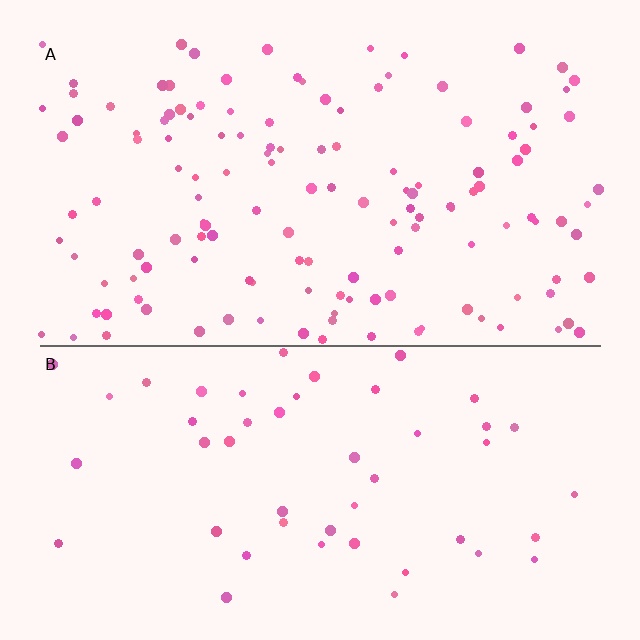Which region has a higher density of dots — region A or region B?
A (the top).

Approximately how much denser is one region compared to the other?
Approximately 2.8× — region A over region B.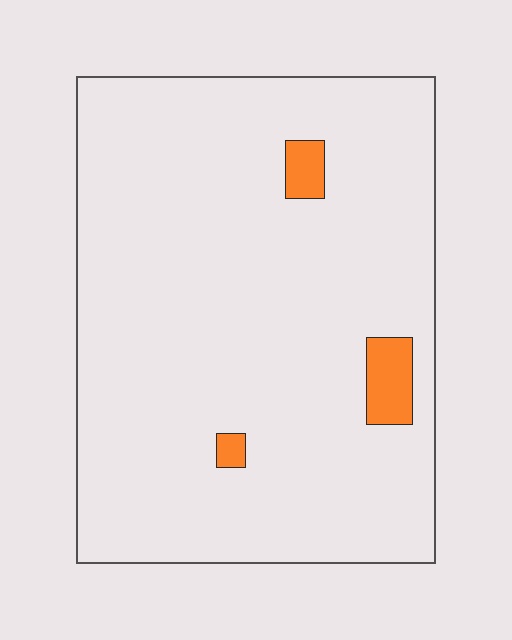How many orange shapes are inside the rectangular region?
3.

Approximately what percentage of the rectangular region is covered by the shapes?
Approximately 5%.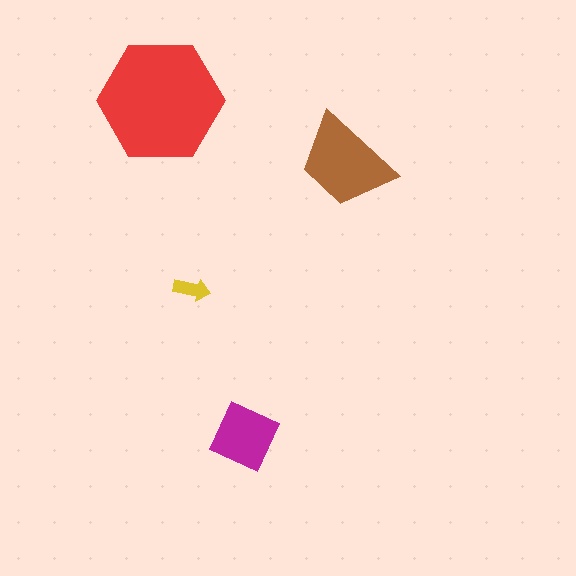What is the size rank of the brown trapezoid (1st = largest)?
2nd.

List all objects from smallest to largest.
The yellow arrow, the magenta diamond, the brown trapezoid, the red hexagon.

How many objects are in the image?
There are 4 objects in the image.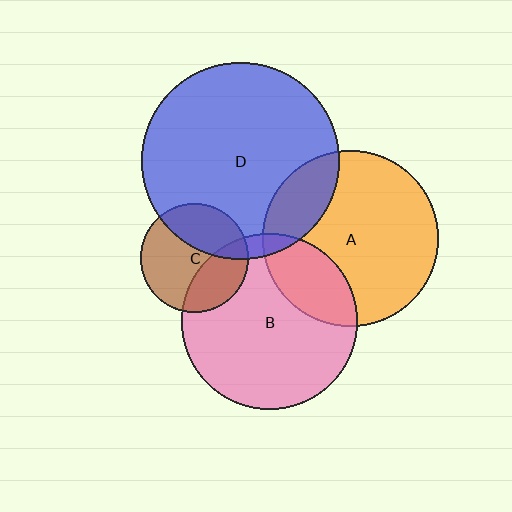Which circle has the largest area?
Circle D (blue).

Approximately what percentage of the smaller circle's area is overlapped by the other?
Approximately 5%.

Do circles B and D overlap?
Yes.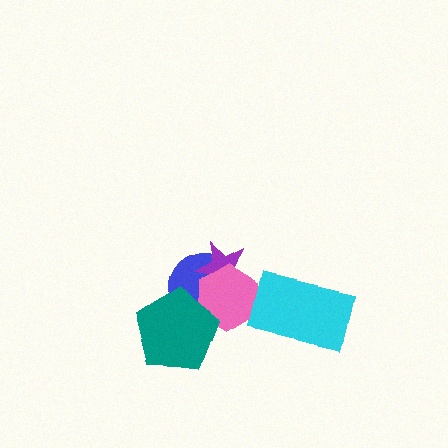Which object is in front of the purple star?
The pink hexagon is in front of the purple star.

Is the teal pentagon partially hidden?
No, no other shape covers it.